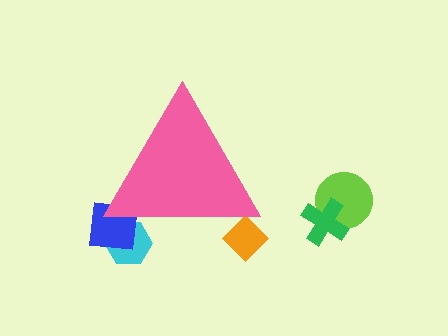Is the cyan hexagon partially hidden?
Yes, the cyan hexagon is partially hidden behind the pink triangle.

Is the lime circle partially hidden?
No, the lime circle is fully visible.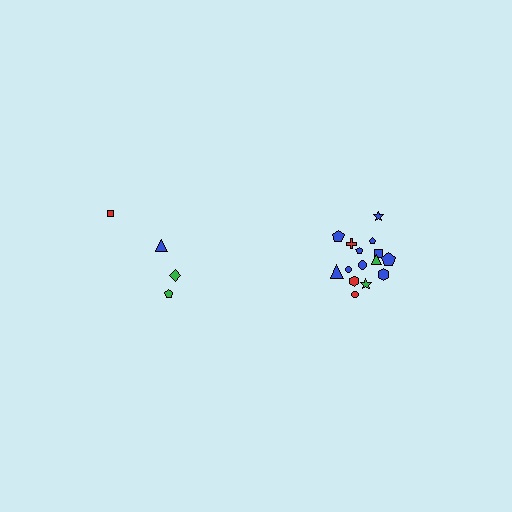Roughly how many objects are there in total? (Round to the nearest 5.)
Roughly 20 objects in total.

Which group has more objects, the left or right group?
The right group.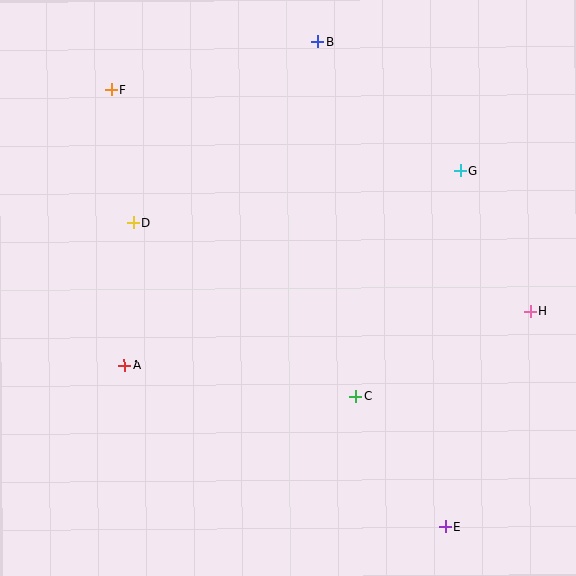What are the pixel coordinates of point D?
Point D is at (133, 223).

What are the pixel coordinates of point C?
Point C is at (355, 396).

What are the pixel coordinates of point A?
Point A is at (124, 366).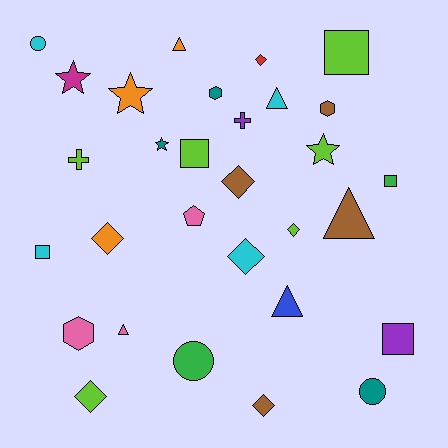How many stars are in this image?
There are 4 stars.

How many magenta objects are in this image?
There is 1 magenta object.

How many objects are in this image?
There are 30 objects.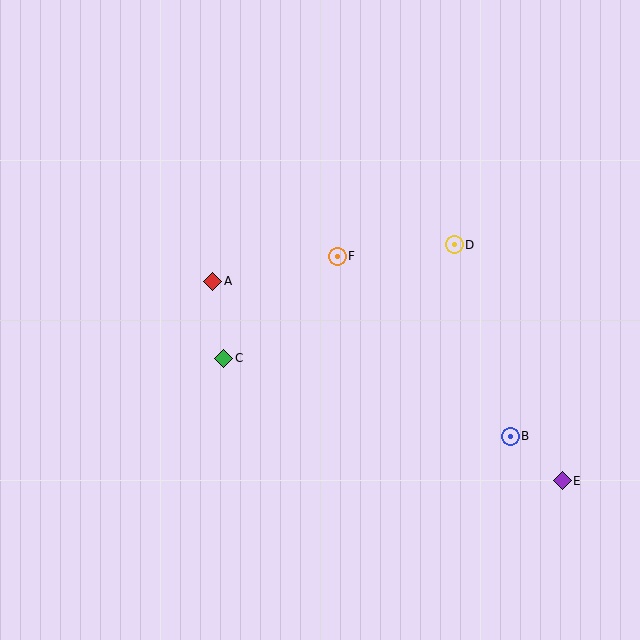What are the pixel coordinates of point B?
Point B is at (510, 436).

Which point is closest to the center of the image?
Point F at (337, 256) is closest to the center.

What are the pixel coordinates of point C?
Point C is at (224, 358).